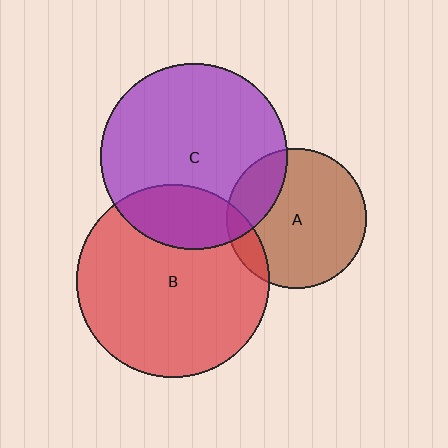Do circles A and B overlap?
Yes.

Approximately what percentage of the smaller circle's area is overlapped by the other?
Approximately 10%.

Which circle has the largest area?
Circle B (red).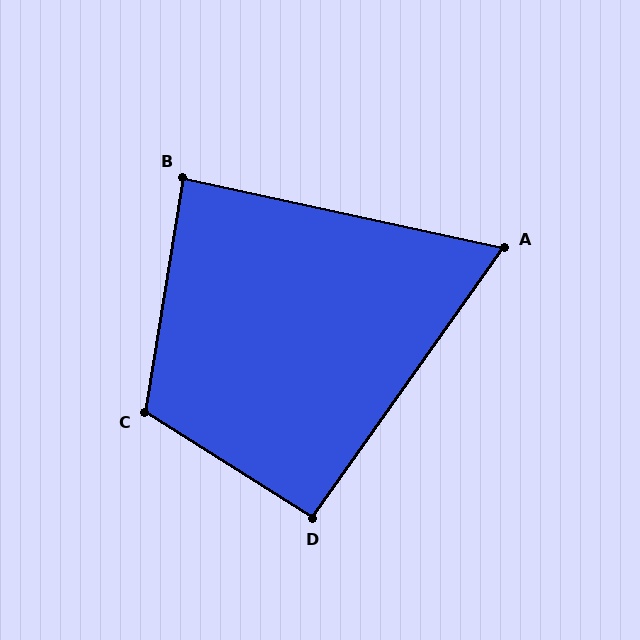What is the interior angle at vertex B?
Approximately 87 degrees (approximately right).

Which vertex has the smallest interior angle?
A, at approximately 67 degrees.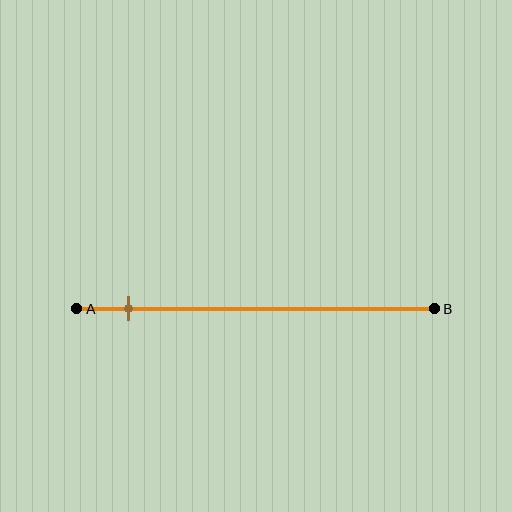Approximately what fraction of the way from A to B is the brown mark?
The brown mark is approximately 15% of the way from A to B.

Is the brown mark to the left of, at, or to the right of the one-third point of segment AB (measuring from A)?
The brown mark is to the left of the one-third point of segment AB.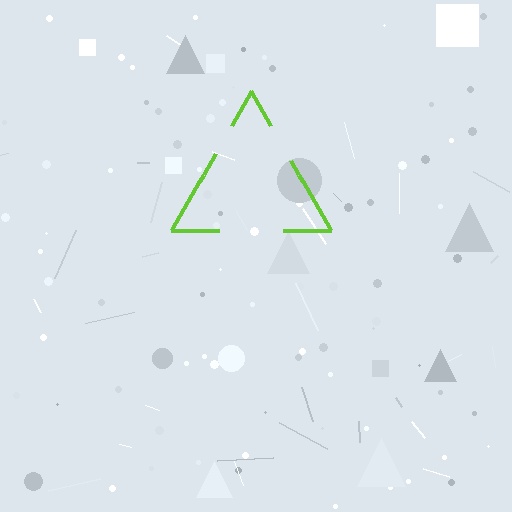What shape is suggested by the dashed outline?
The dashed outline suggests a triangle.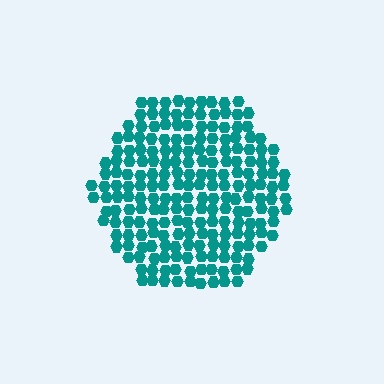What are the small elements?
The small elements are hexagons.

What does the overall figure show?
The overall figure shows a hexagon.